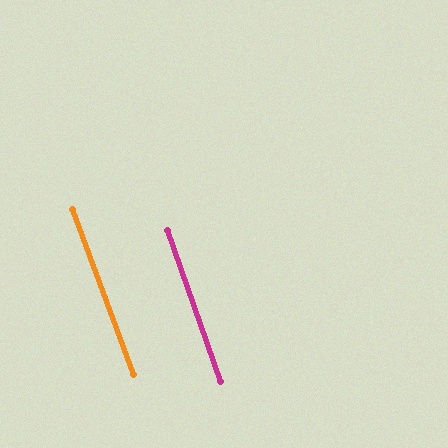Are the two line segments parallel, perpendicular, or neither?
Parallel — their directions differ by only 0.7°.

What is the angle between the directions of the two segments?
Approximately 1 degree.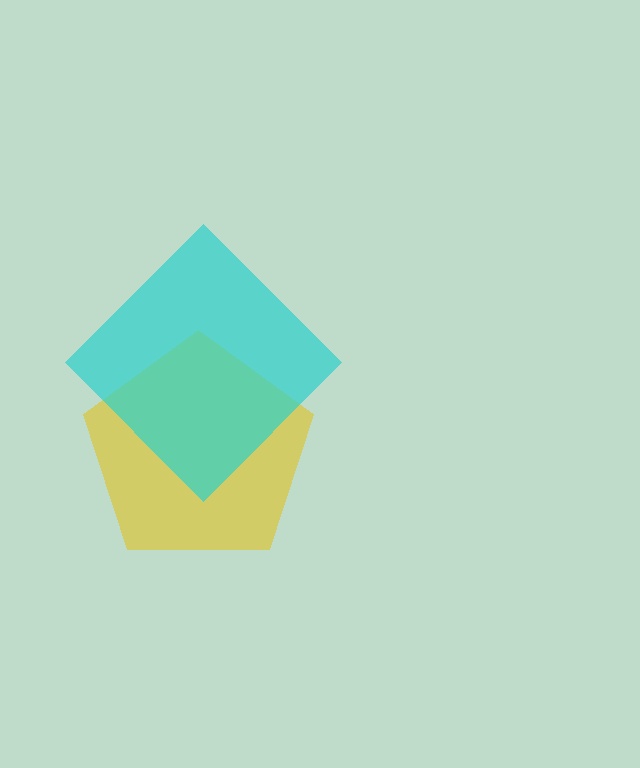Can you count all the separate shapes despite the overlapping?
Yes, there are 2 separate shapes.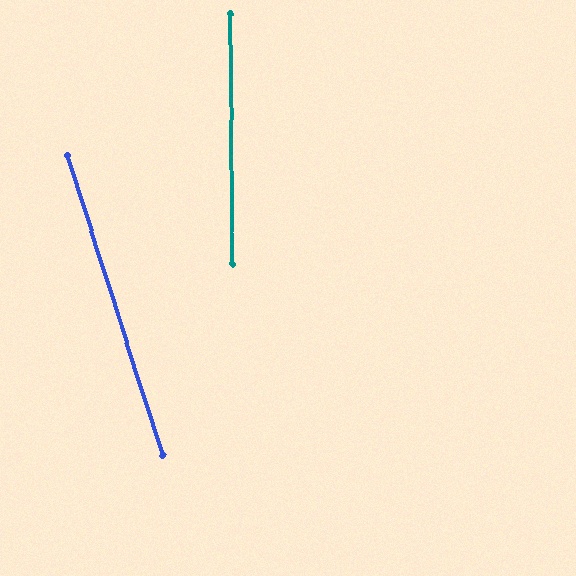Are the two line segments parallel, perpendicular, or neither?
Neither parallel nor perpendicular — they differ by about 17°.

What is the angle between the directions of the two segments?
Approximately 17 degrees.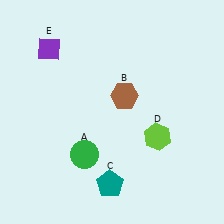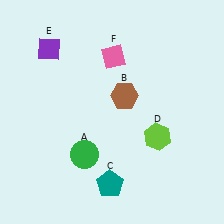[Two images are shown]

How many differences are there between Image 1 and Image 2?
There is 1 difference between the two images.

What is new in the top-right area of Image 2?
A pink diamond (F) was added in the top-right area of Image 2.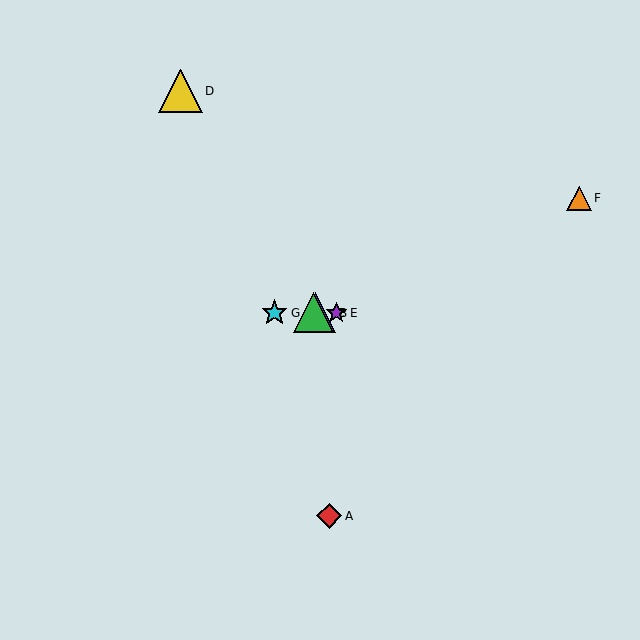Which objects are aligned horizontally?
Objects B, C, E, G are aligned horizontally.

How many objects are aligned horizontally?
4 objects (B, C, E, G) are aligned horizontally.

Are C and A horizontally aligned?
No, C is at y≈313 and A is at y≈516.